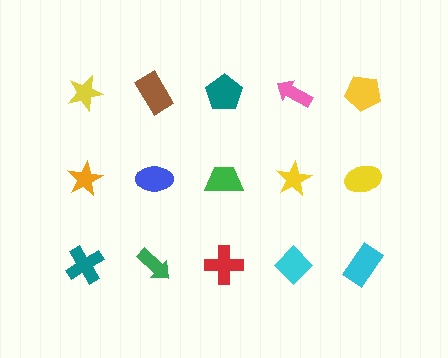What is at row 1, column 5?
A yellow pentagon.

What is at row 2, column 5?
A yellow ellipse.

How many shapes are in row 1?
5 shapes.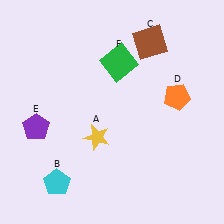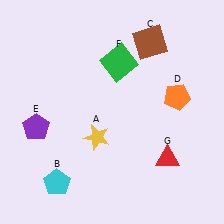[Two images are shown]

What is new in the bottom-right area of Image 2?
A red triangle (G) was added in the bottom-right area of Image 2.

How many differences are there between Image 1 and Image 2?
There is 1 difference between the two images.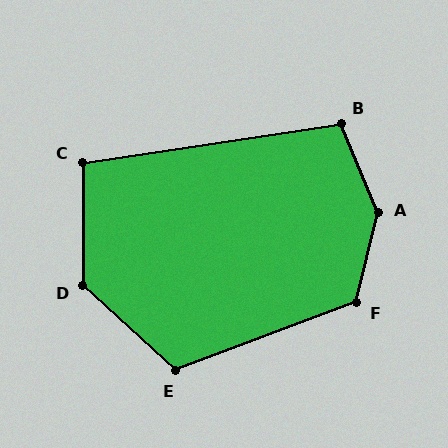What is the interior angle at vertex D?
Approximately 132 degrees (obtuse).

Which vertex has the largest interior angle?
A, at approximately 144 degrees.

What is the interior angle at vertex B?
Approximately 104 degrees (obtuse).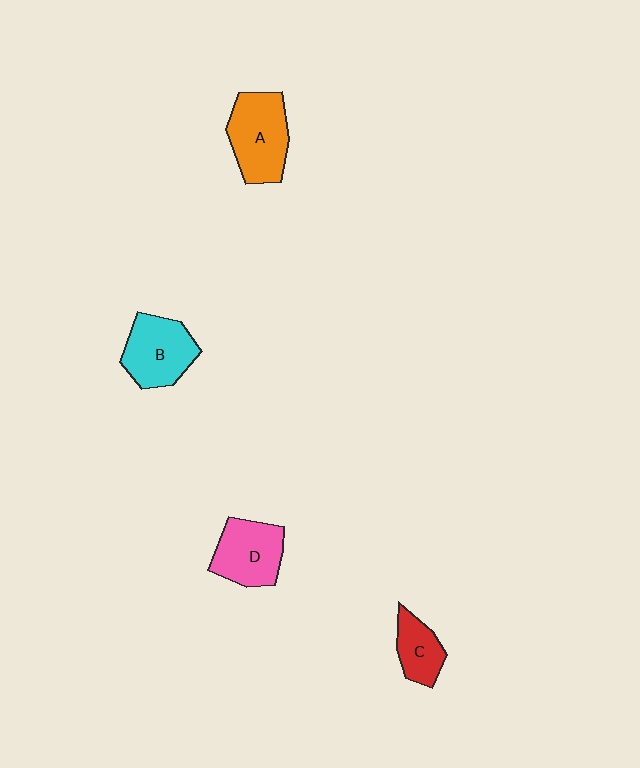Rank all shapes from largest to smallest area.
From largest to smallest: A (orange), B (cyan), D (pink), C (red).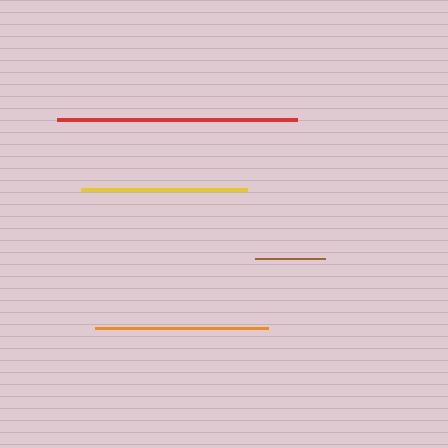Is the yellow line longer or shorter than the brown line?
The yellow line is longer than the brown line.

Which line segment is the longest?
The red line is the longest at approximately 240 pixels.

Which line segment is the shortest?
The brown line is the shortest at approximately 70 pixels.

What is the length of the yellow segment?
The yellow segment is approximately 165 pixels long.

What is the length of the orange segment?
The orange segment is approximately 173 pixels long.